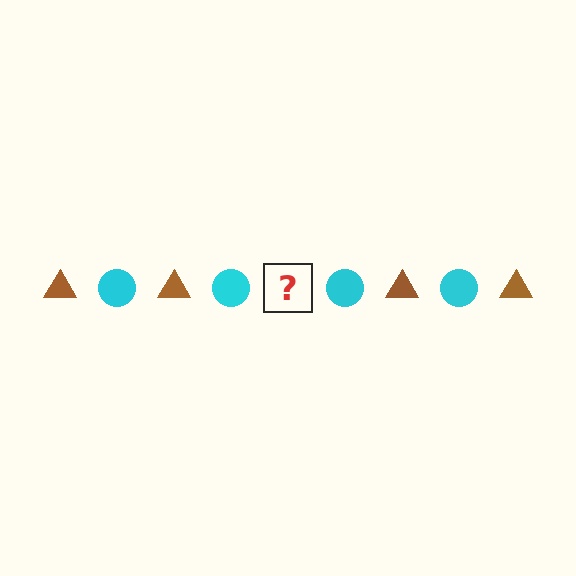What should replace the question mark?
The question mark should be replaced with a brown triangle.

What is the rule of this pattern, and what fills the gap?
The rule is that the pattern alternates between brown triangle and cyan circle. The gap should be filled with a brown triangle.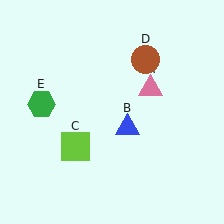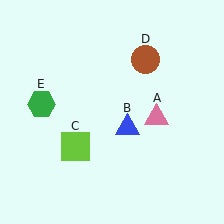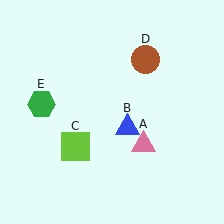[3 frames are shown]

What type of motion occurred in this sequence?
The pink triangle (object A) rotated clockwise around the center of the scene.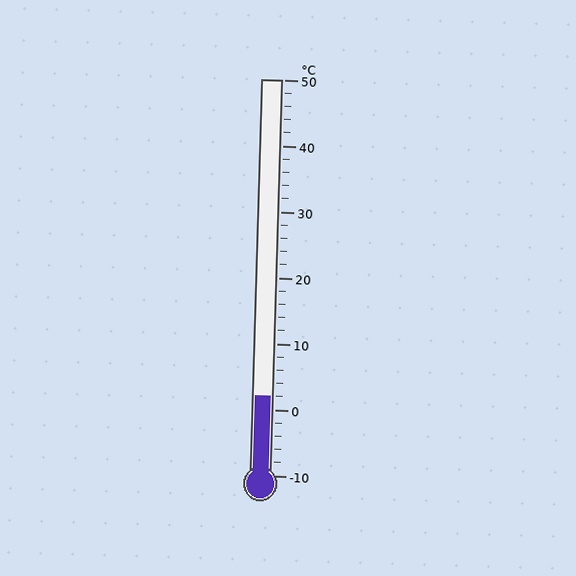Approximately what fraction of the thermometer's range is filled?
The thermometer is filled to approximately 20% of its range.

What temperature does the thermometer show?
The thermometer shows approximately 2°C.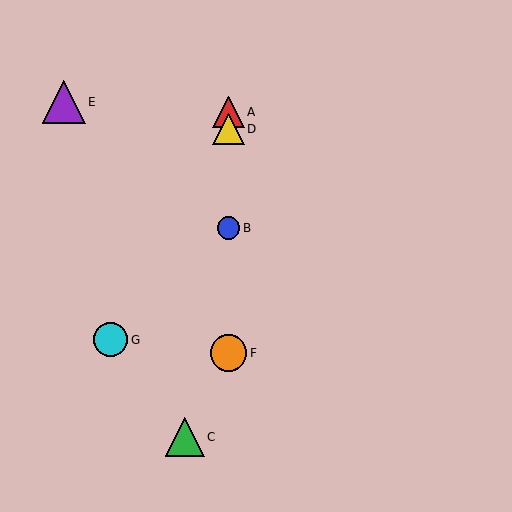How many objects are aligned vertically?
4 objects (A, B, D, F) are aligned vertically.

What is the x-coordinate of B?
Object B is at x≈228.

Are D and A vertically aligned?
Yes, both are at x≈228.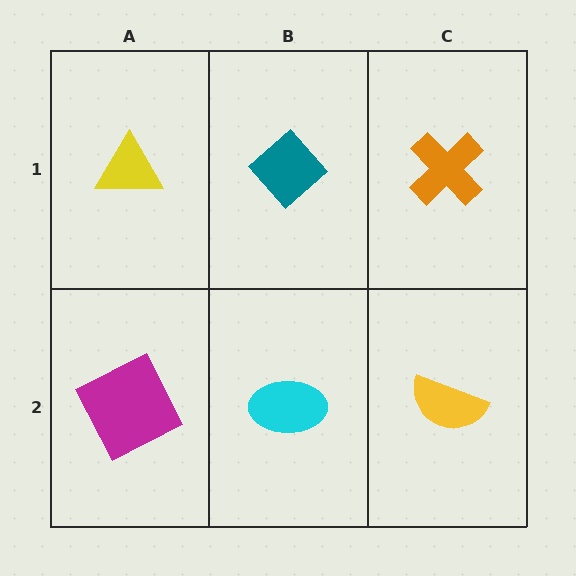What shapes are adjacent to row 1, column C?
A yellow semicircle (row 2, column C), a teal diamond (row 1, column B).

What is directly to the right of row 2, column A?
A cyan ellipse.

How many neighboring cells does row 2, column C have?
2.